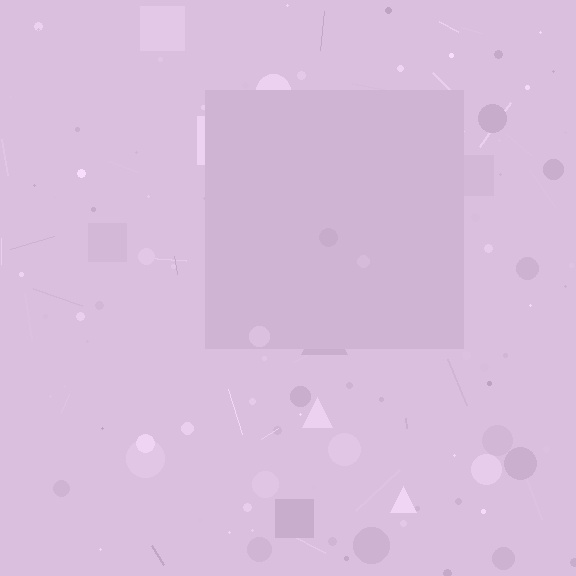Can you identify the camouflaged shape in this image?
The camouflaged shape is a square.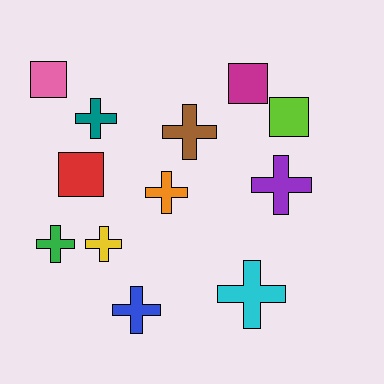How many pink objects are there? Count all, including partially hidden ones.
There is 1 pink object.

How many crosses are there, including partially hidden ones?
There are 8 crosses.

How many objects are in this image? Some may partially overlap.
There are 12 objects.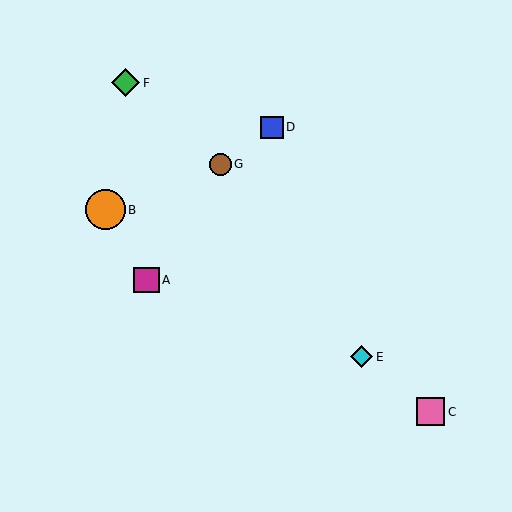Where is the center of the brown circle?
The center of the brown circle is at (221, 164).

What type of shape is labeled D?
Shape D is a blue square.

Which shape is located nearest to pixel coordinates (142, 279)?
The magenta square (labeled A) at (146, 280) is nearest to that location.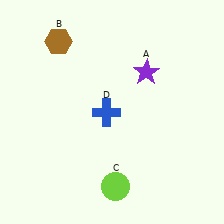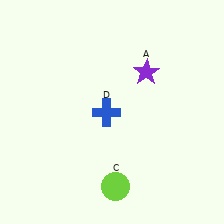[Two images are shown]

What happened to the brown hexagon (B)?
The brown hexagon (B) was removed in Image 2. It was in the top-left area of Image 1.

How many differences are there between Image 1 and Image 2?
There is 1 difference between the two images.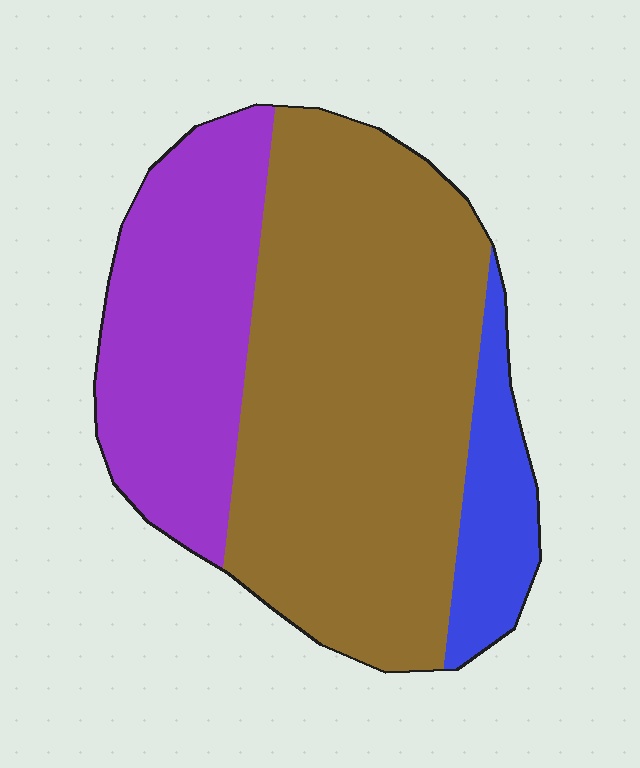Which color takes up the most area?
Brown, at roughly 60%.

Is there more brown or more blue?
Brown.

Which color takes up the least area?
Blue, at roughly 10%.